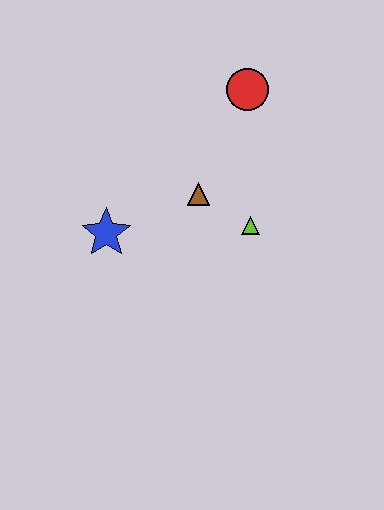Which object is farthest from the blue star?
The red circle is farthest from the blue star.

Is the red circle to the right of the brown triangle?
Yes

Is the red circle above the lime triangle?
Yes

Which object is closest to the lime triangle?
The brown triangle is closest to the lime triangle.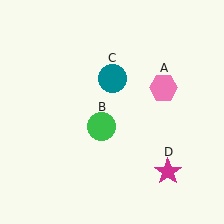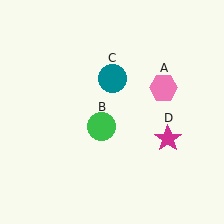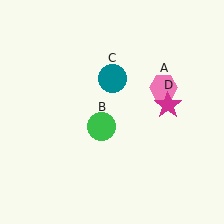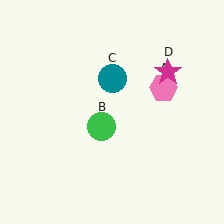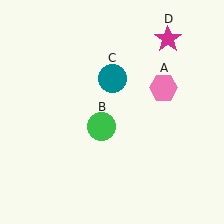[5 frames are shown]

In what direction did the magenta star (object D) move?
The magenta star (object D) moved up.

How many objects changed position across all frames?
1 object changed position: magenta star (object D).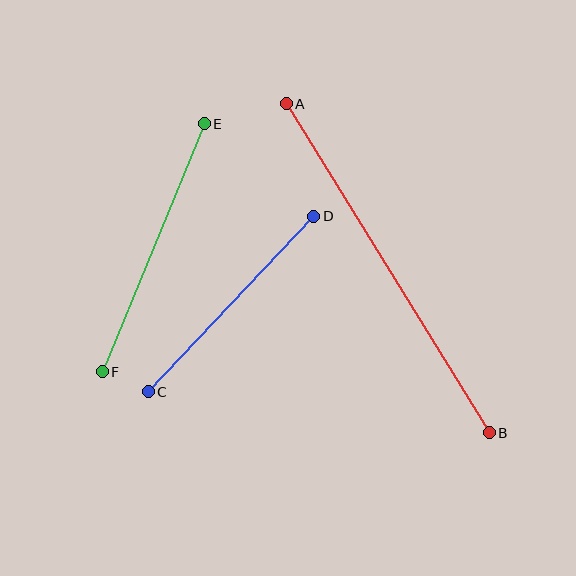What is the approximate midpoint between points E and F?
The midpoint is at approximately (153, 248) pixels.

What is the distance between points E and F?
The distance is approximately 268 pixels.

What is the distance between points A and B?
The distance is approximately 387 pixels.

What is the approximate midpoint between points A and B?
The midpoint is at approximately (388, 268) pixels.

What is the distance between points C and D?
The distance is approximately 241 pixels.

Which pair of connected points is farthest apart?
Points A and B are farthest apart.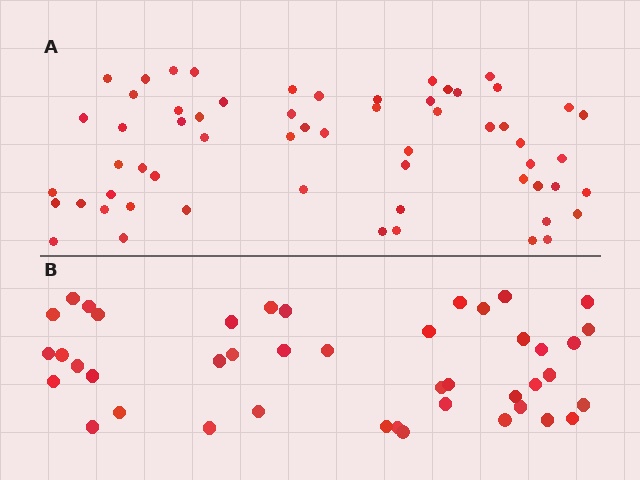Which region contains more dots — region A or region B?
Region A (the top region) has more dots.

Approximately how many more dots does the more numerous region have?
Region A has approximately 15 more dots than region B.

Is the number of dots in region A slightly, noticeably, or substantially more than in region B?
Region A has noticeably more, but not dramatically so. The ratio is roughly 1.4 to 1.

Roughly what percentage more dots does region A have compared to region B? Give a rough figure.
About 40% more.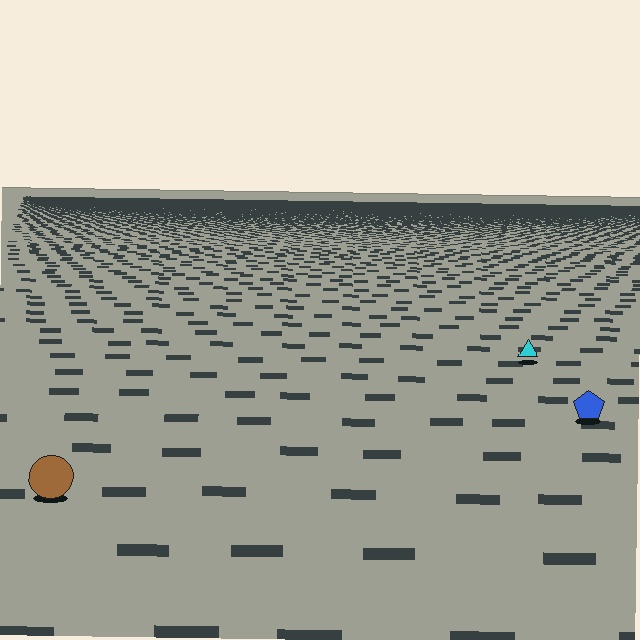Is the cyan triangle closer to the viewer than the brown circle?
No. The brown circle is closer — you can tell from the texture gradient: the ground texture is coarser near it.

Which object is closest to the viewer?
The brown circle is closest. The texture marks near it are larger and more spread out.